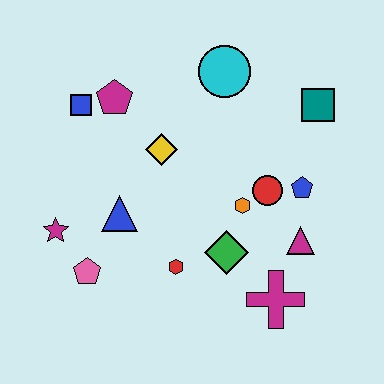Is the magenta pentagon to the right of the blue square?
Yes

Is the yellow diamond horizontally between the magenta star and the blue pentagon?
Yes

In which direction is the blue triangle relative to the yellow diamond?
The blue triangle is below the yellow diamond.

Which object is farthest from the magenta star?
The teal square is farthest from the magenta star.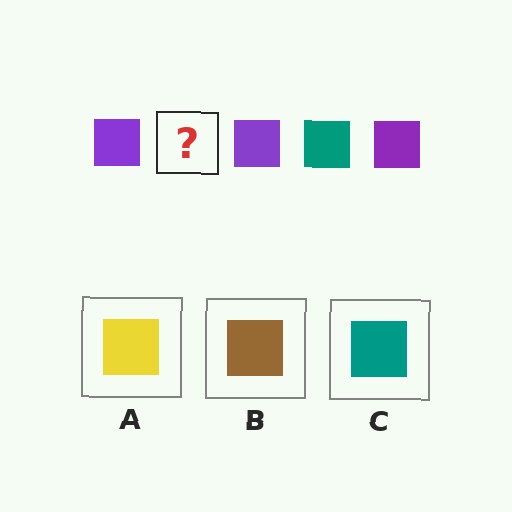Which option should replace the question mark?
Option C.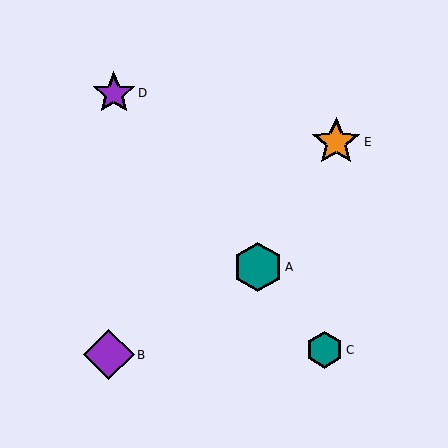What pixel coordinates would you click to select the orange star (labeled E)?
Click at (336, 142) to select the orange star E.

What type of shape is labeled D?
Shape D is a purple star.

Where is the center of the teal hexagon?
The center of the teal hexagon is at (325, 350).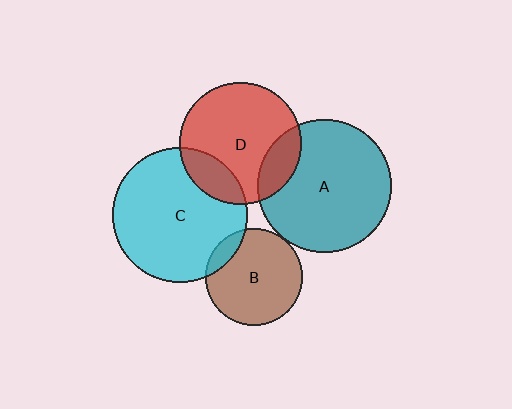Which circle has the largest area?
Circle C (cyan).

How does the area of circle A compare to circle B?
Approximately 1.9 times.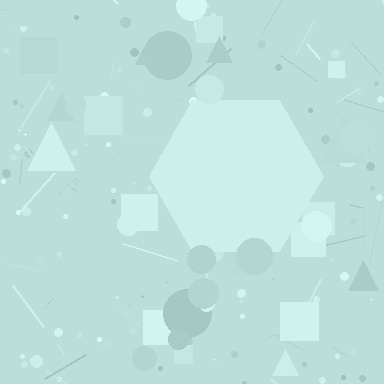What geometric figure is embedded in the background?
A hexagon is embedded in the background.